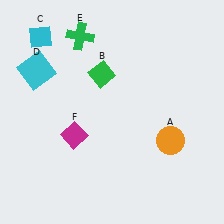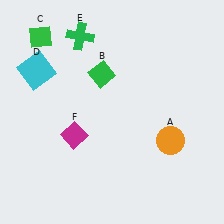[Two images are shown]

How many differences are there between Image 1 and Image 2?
There is 1 difference between the two images.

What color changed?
The diamond (C) changed from cyan in Image 1 to green in Image 2.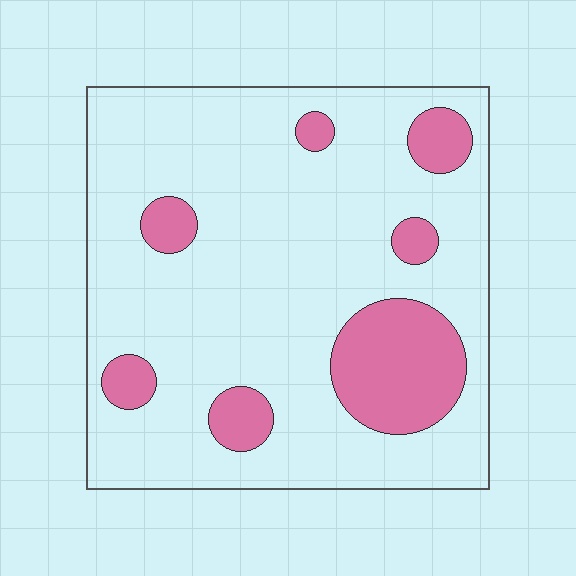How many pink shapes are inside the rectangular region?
7.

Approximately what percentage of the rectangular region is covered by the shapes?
Approximately 20%.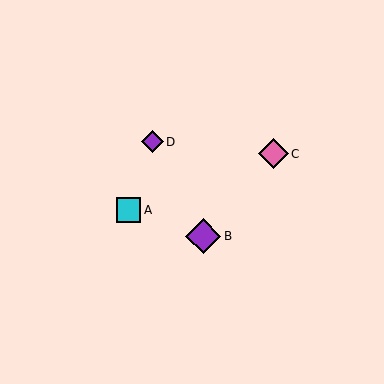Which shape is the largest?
The purple diamond (labeled B) is the largest.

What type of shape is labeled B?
Shape B is a purple diamond.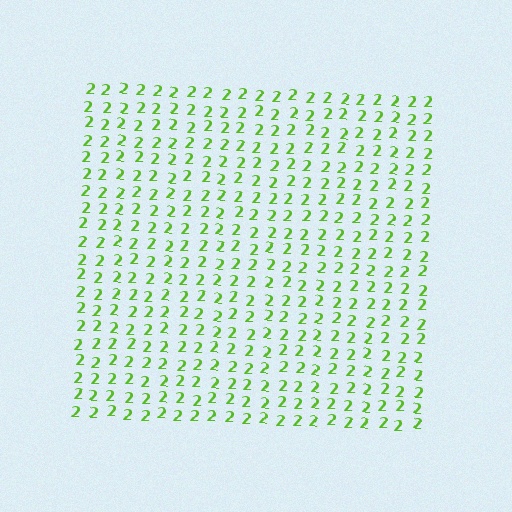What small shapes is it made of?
It is made of small digit 2's.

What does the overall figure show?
The overall figure shows a square.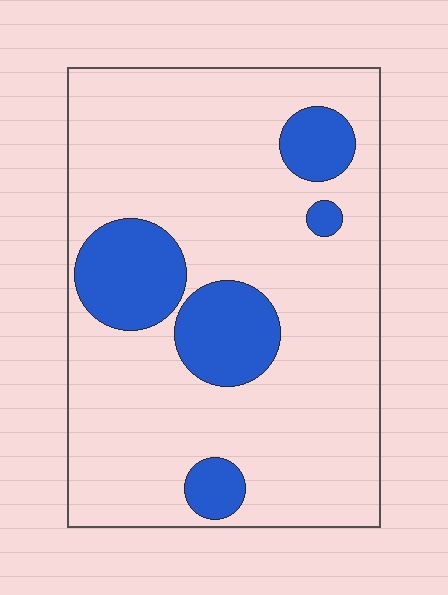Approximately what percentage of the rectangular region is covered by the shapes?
Approximately 20%.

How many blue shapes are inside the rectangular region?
5.